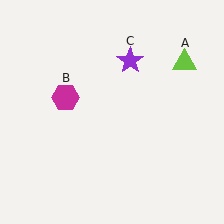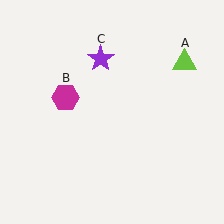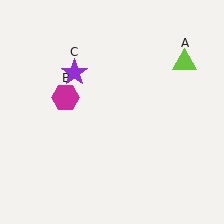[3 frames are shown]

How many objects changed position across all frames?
1 object changed position: purple star (object C).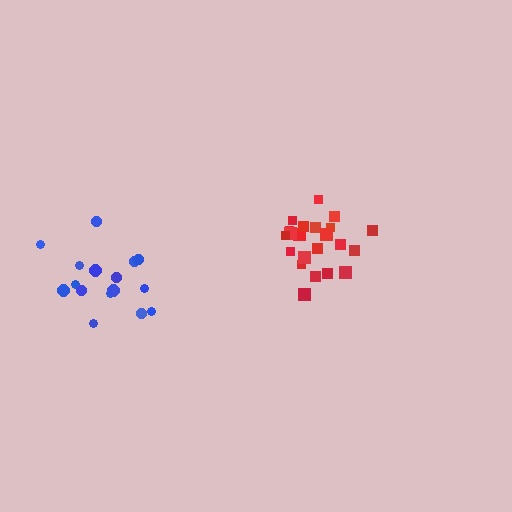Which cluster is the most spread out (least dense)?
Blue.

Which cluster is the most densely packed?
Red.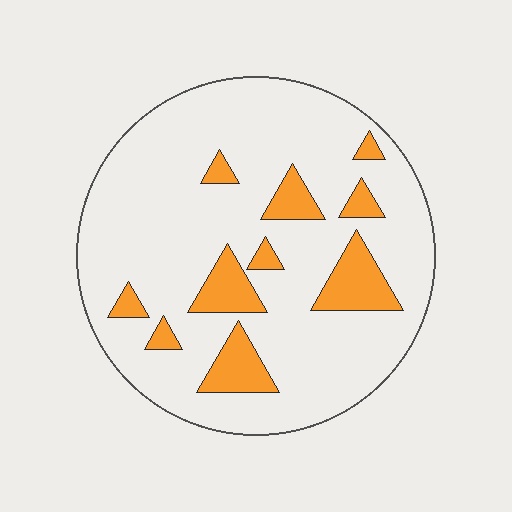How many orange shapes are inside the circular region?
10.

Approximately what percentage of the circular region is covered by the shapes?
Approximately 15%.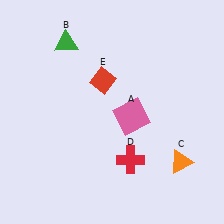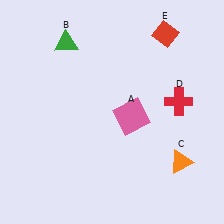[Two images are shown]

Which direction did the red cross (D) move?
The red cross (D) moved up.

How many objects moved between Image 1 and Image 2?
2 objects moved between the two images.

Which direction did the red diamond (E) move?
The red diamond (E) moved right.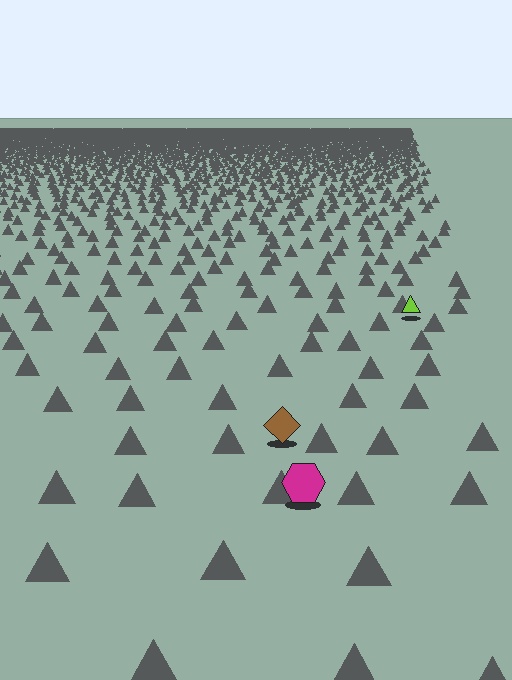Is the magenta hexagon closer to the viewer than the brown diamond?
Yes. The magenta hexagon is closer — you can tell from the texture gradient: the ground texture is coarser near it.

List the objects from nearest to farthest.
From nearest to farthest: the magenta hexagon, the brown diamond, the lime triangle.